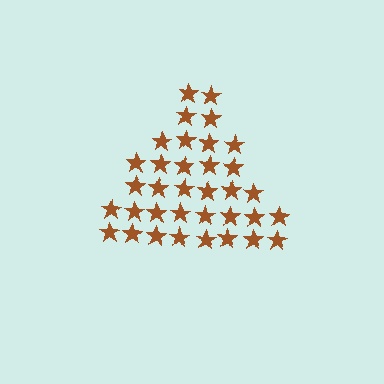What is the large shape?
The large shape is a triangle.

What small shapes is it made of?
It is made of small stars.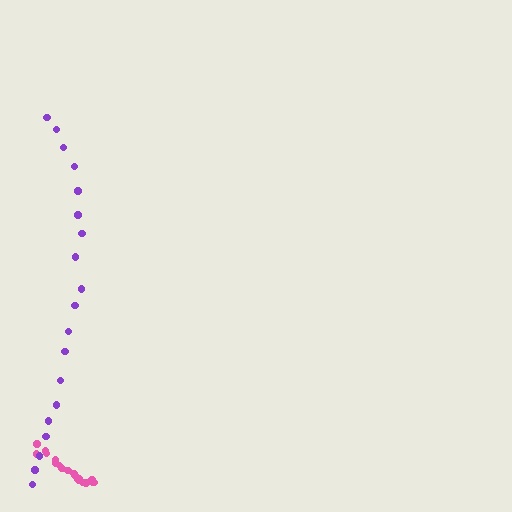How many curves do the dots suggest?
There are 2 distinct paths.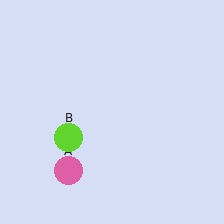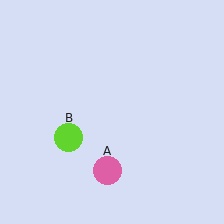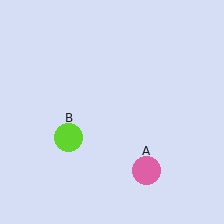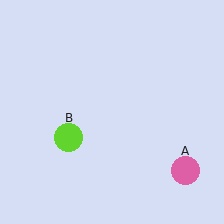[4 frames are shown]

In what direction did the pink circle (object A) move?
The pink circle (object A) moved right.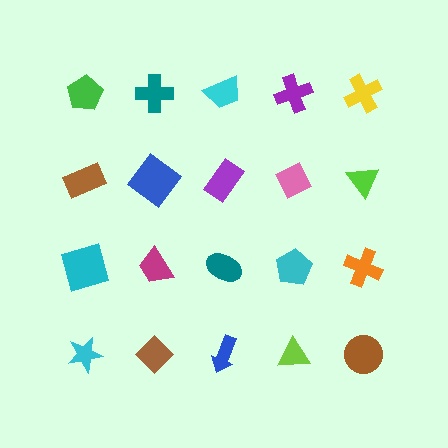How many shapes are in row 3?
5 shapes.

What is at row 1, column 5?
A yellow cross.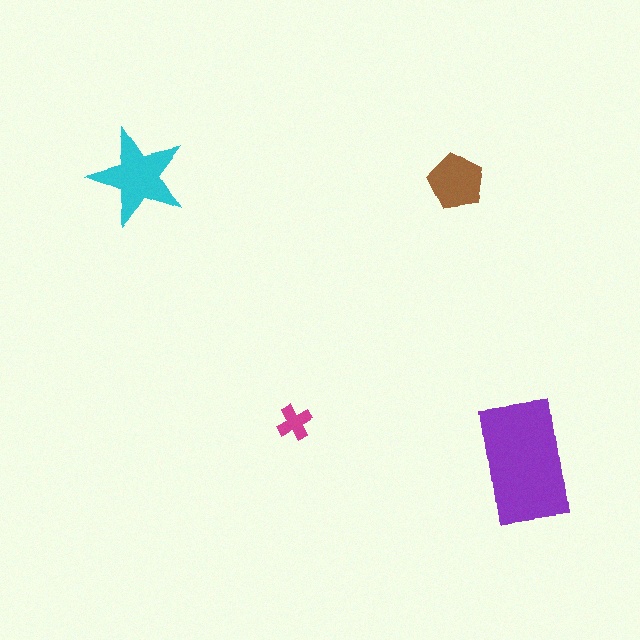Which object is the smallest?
The magenta cross.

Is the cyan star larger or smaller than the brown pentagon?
Larger.